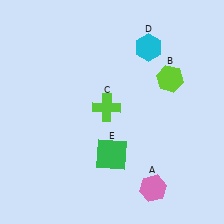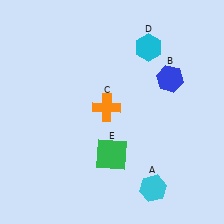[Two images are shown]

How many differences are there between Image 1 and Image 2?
There are 3 differences between the two images.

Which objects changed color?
A changed from pink to cyan. B changed from lime to blue. C changed from lime to orange.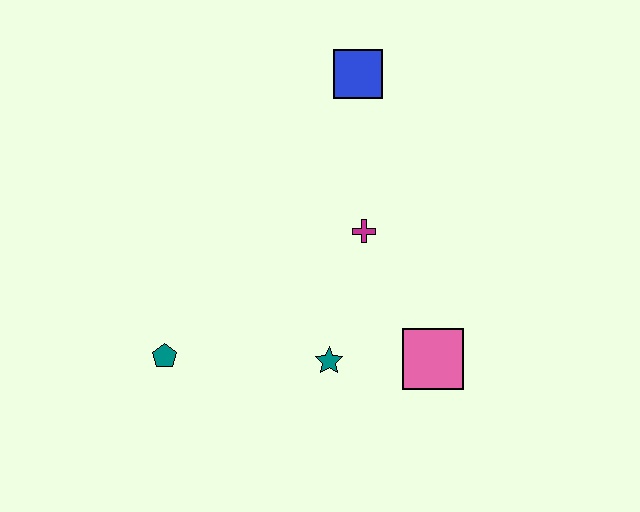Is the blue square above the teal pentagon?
Yes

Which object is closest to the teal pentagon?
The teal star is closest to the teal pentagon.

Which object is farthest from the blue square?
The teal pentagon is farthest from the blue square.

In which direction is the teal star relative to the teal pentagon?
The teal star is to the right of the teal pentagon.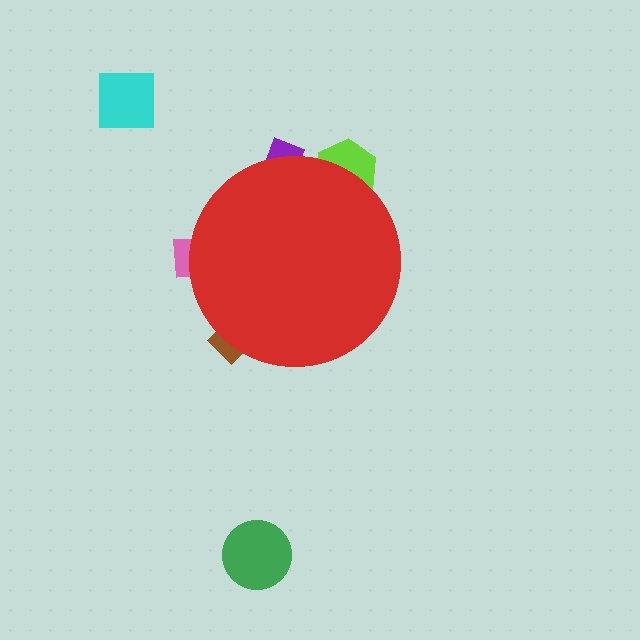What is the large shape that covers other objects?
A red circle.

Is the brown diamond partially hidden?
Yes, the brown diamond is partially hidden behind the red circle.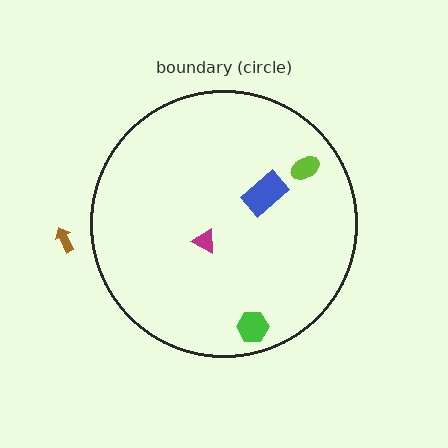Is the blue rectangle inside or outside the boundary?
Inside.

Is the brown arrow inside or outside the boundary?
Outside.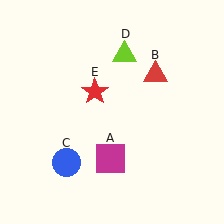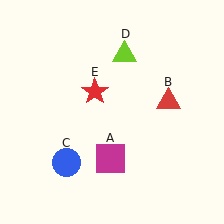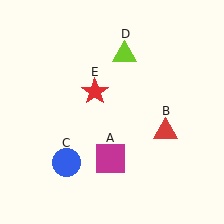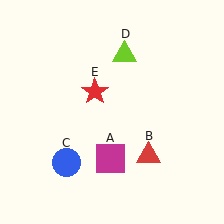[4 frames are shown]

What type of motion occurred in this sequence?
The red triangle (object B) rotated clockwise around the center of the scene.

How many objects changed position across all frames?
1 object changed position: red triangle (object B).